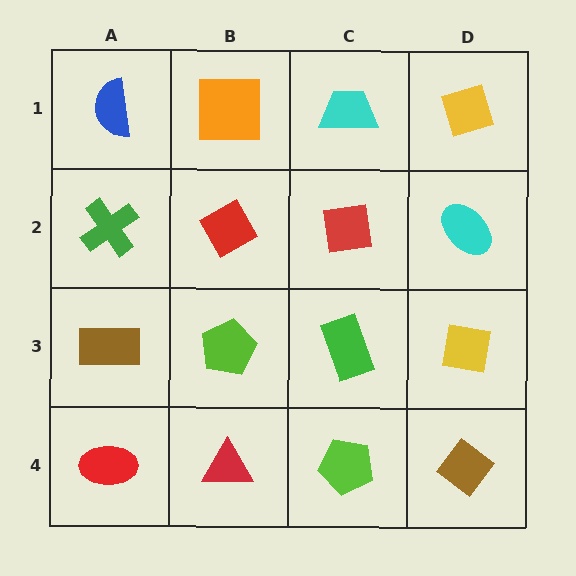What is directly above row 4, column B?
A lime pentagon.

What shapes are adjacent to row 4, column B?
A lime pentagon (row 3, column B), a red ellipse (row 4, column A), a lime pentagon (row 4, column C).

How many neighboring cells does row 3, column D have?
3.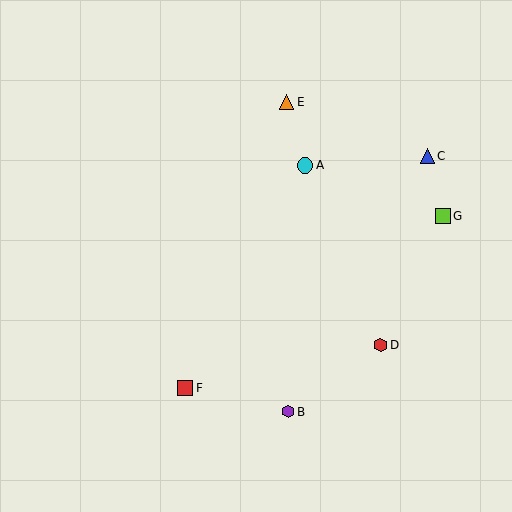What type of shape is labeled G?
Shape G is a lime square.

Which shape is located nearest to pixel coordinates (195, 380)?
The red square (labeled F) at (185, 388) is nearest to that location.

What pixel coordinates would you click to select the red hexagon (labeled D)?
Click at (380, 345) to select the red hexagon D.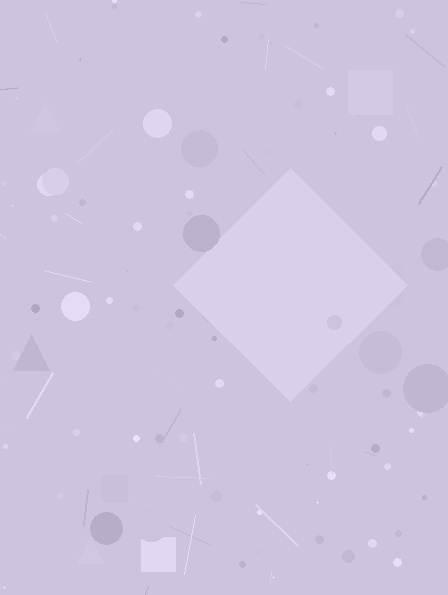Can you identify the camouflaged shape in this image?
The camouflaged shape is a diamond.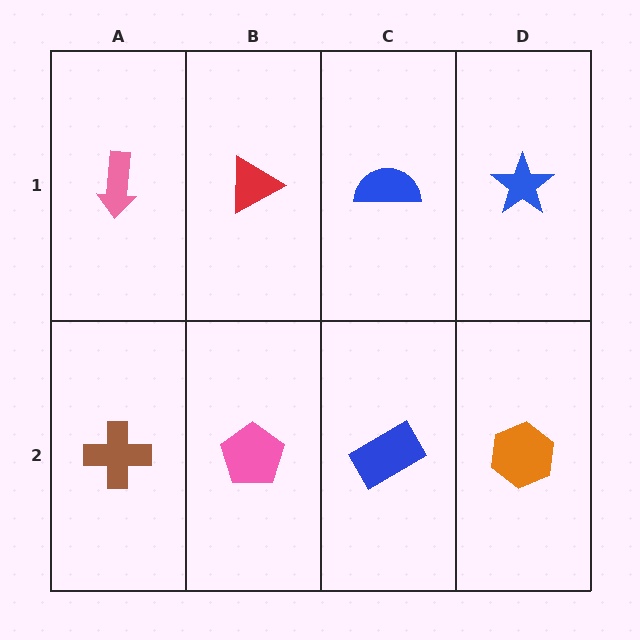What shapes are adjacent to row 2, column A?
A pink arrow (row 1, column A), a pink pentagon (row 2, column B).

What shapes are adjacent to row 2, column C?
A blue semicircle (row 1, column C), a pink pentagon (row 2, column B), an orange hexagon (row 2, column D).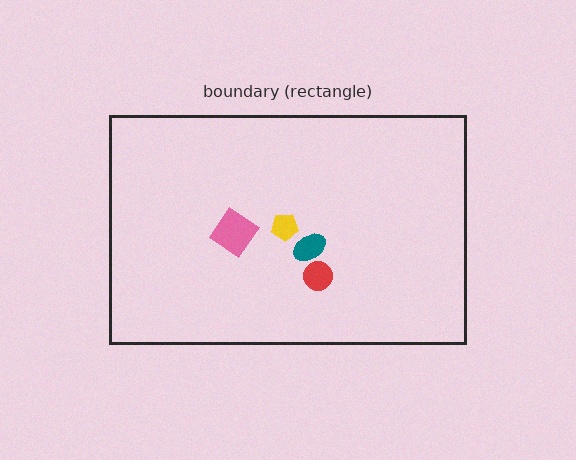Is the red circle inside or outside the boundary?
Inside.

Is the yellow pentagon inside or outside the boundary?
Inside.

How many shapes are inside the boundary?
4 inside, 0 outside.